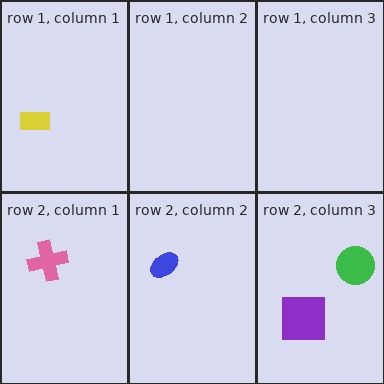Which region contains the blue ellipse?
The row 2, column 2 region.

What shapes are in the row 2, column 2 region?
The blue ellipse.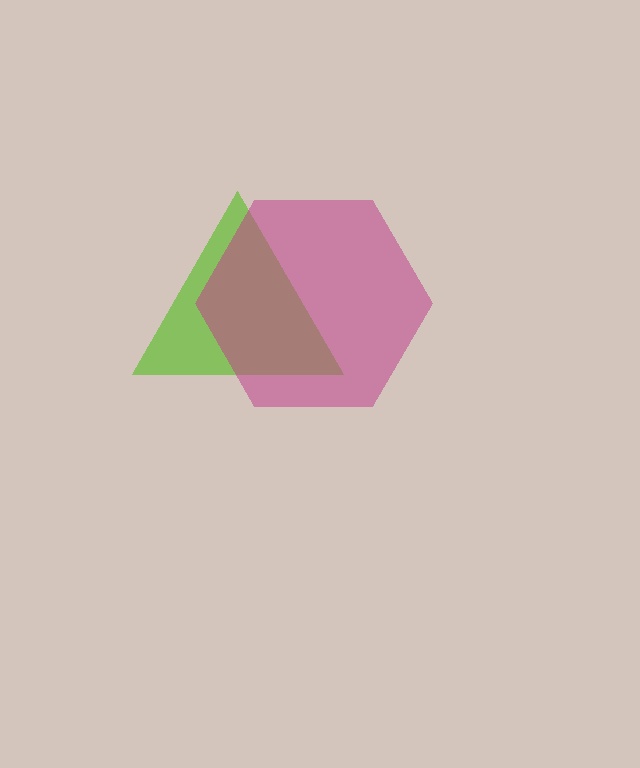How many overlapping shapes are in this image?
There are 2 overlapping shapes in the image.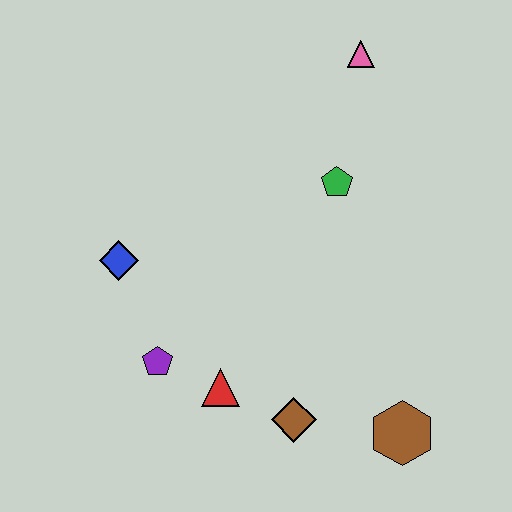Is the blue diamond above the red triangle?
Yes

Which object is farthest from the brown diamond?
The pink triangle is farthest from the brown diamond.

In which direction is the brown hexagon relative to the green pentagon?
The brown hexagon is below the green pentagon.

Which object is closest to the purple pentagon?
The red triangle is closest to the purple pentagon.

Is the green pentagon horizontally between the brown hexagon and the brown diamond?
Yes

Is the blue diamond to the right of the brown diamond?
No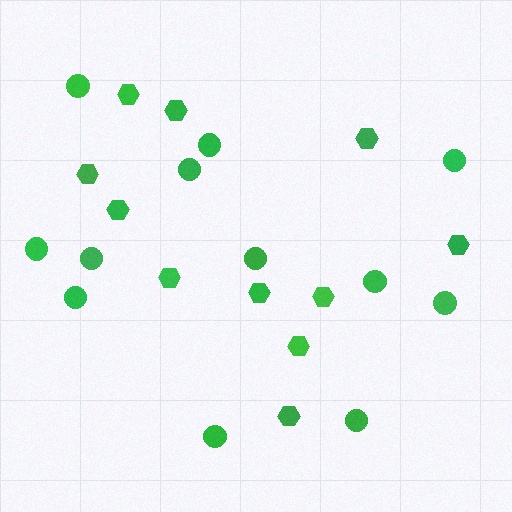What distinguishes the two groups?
There are 2 groups: one group of circles (12) and one group of hexagons (11).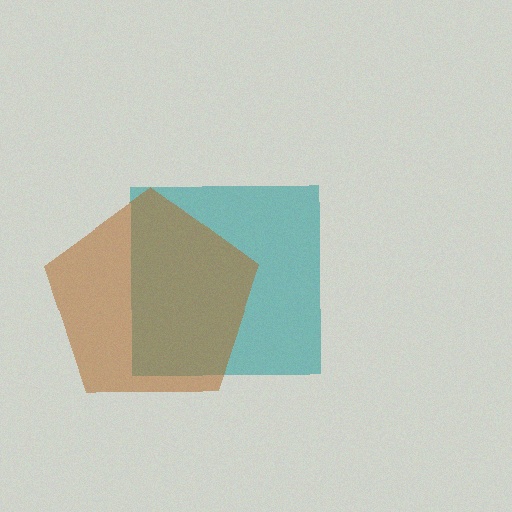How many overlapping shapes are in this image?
There are 2 overlapping shapes in the image.